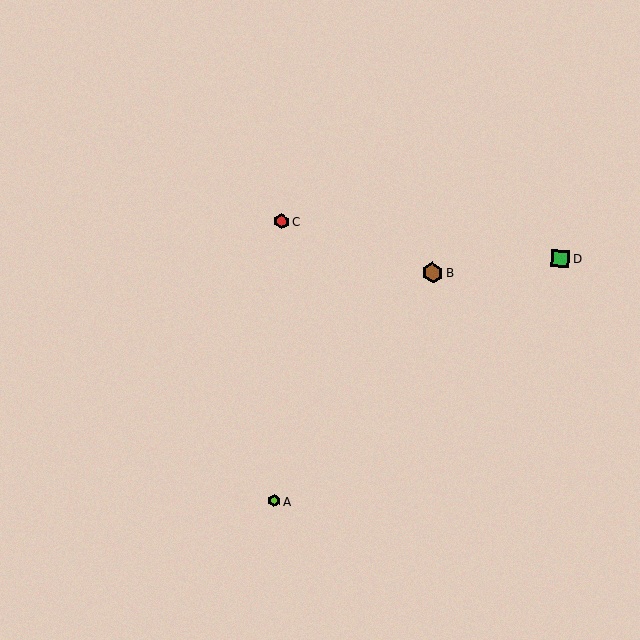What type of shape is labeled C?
Shape C is a red hexagon.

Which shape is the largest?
The brown hexagon (labeled B) is the largest.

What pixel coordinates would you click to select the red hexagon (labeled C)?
Click at (281, 221) to select the red hexagon C.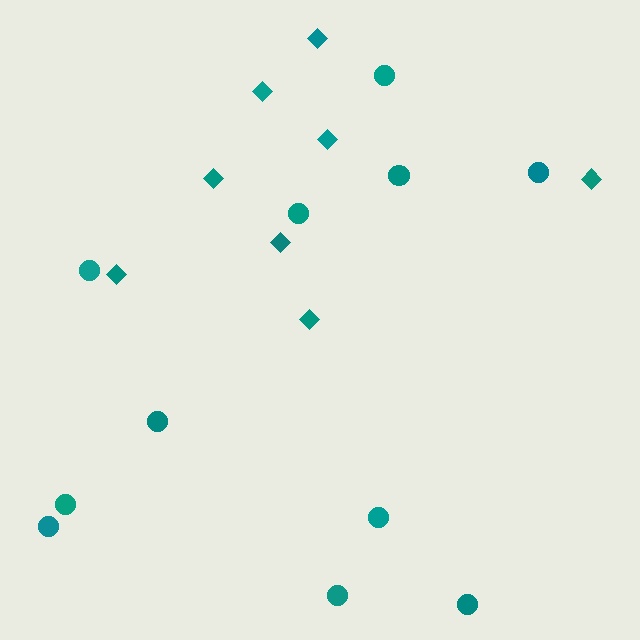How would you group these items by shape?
There are 2 groups: one group of circles (11) and one group of diamonds (8).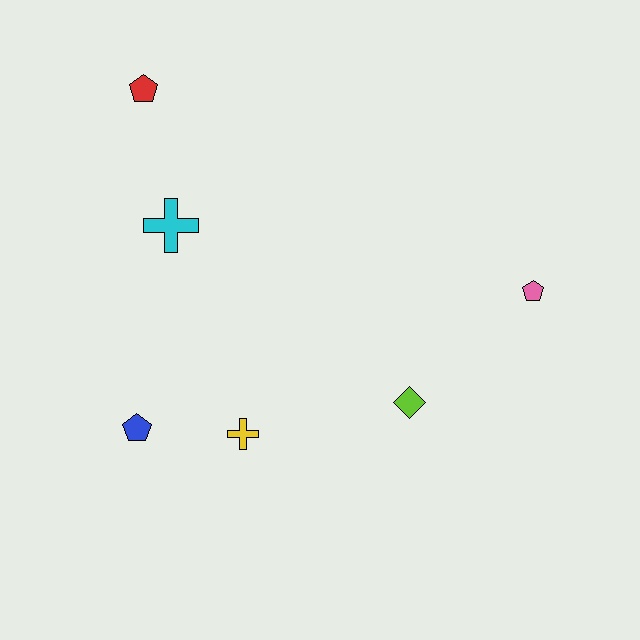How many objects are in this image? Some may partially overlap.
There are 6 objects.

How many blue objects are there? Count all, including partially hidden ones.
There is 1 blue object.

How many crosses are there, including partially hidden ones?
There are 2 crosses.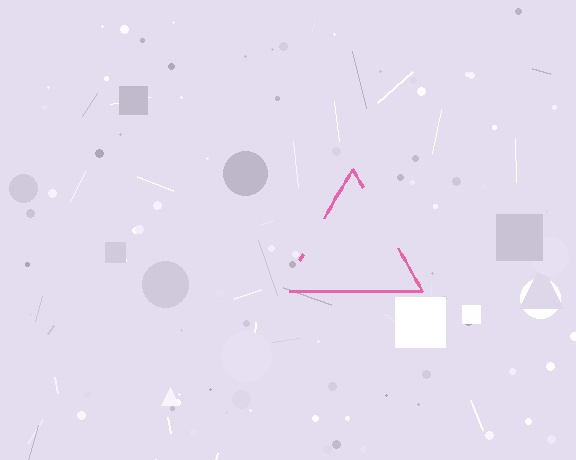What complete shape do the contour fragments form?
The contour fragments form a triangle.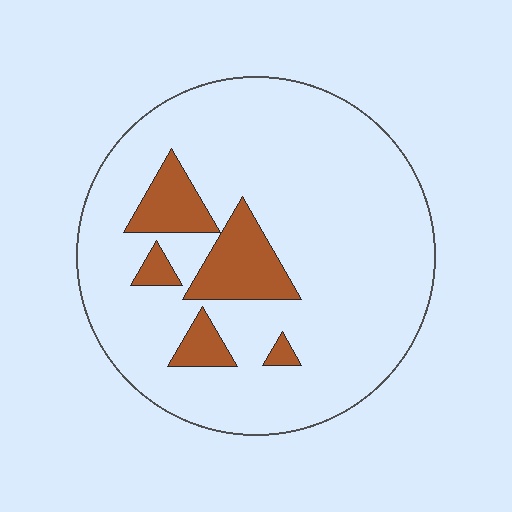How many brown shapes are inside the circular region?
5.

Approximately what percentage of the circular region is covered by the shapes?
Approximately 15%.